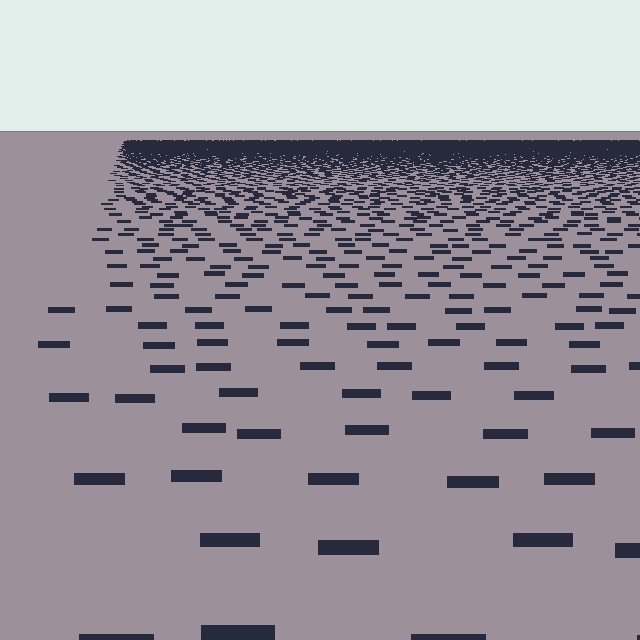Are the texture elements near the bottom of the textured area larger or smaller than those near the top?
Larger. Near the bottom, elements are closer to the viewer and appear at a bigger on-screen size.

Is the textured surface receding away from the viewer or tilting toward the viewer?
The surface is receding away from the viewer. Texture elements get smaller and denser toward the top.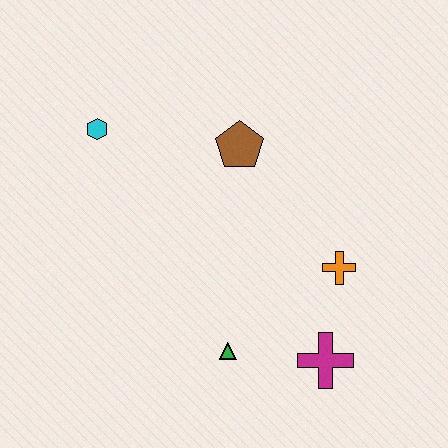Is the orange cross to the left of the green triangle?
No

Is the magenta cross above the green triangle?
No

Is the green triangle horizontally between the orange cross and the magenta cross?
No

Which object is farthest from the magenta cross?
The cyan hexagon is farthest from the magenta cross.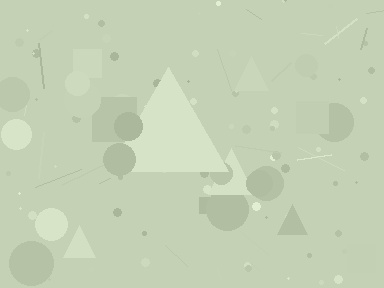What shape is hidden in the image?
A triangle is hidden in the image.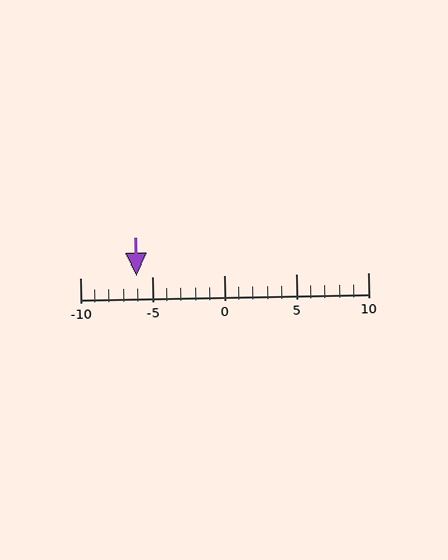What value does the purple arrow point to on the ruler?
The purple arrow points to approximately -6.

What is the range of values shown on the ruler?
The ruler shows values from -10 to 10.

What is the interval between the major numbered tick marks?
The major tick marks are spaced 5 units apart.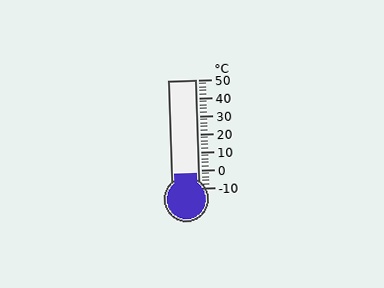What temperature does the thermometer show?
The thermometer shows approximately -2°C.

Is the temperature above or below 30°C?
The temperature is below 30°C.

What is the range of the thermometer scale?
The thermometer scale ranges from -10°C to 50°C.